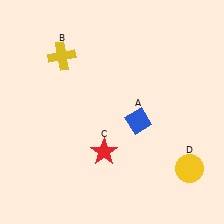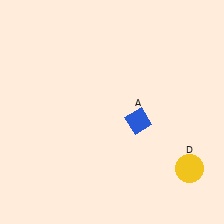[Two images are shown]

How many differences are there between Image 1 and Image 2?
There are 2 differences between the two images.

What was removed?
The red star (C), the yellow cross (B) were removed in Image 2.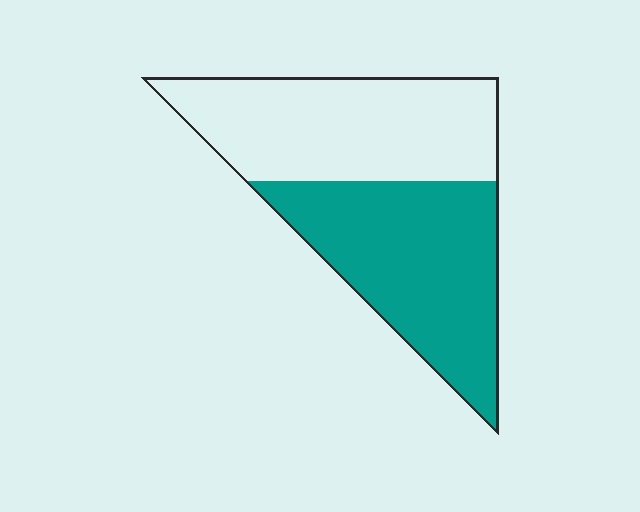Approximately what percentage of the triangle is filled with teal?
Approximately 50%.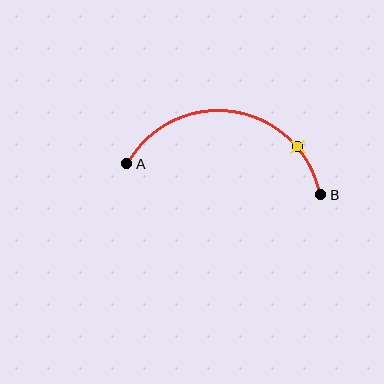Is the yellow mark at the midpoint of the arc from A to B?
No. The yellow mark lies on the arc but is closer to endpoint B. The arc midpoint would be at the point on the curve equidistant along the arc from both A and B.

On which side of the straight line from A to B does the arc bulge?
The arc bulges above the straight line connecting A and B.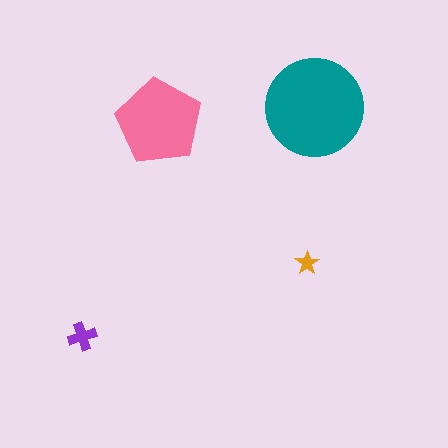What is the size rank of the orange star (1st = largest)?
4th.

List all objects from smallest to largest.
The orange star, the purple cross, the pink pentagon, the teal circle.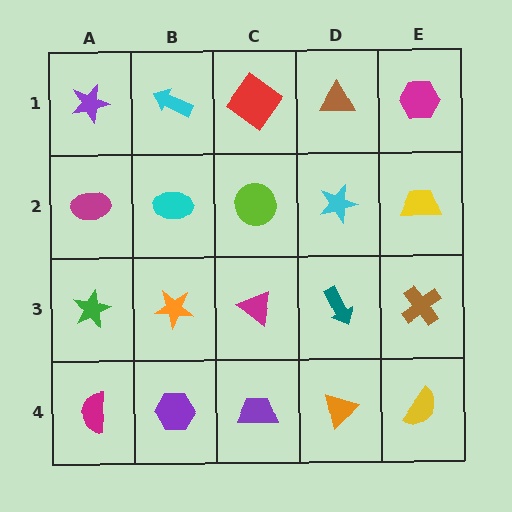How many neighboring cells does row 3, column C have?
4.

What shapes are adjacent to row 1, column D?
A cyan star (row 2, column D), a red diamond (row 1, column C), a magenta hexagon (row 1, column E).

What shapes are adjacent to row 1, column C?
A lime circle (row 2, column C), a cyan arrow (row 1, column B), a brown triangle (row 1, column D).